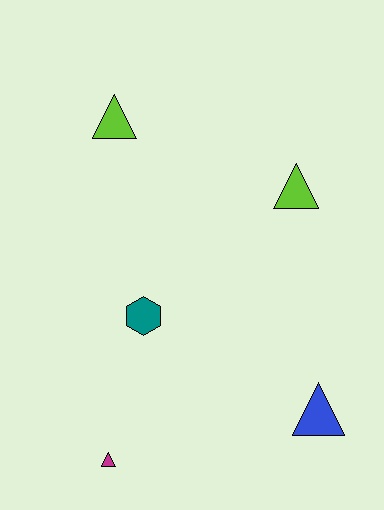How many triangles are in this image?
There are 4 triangles.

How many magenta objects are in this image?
There is 1 magenta object.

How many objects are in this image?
There are 5 objects.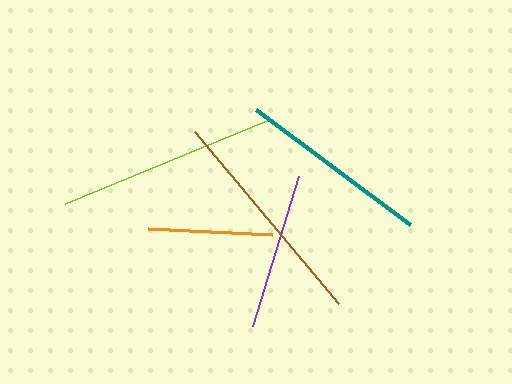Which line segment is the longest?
The brown line is the longest at approximately 225 pixels.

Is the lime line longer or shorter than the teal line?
The lime line is longer than the teal line.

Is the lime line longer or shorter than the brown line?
The brown line is longer than the lime line.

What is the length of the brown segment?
The brown segment is approximately 225 pixels long.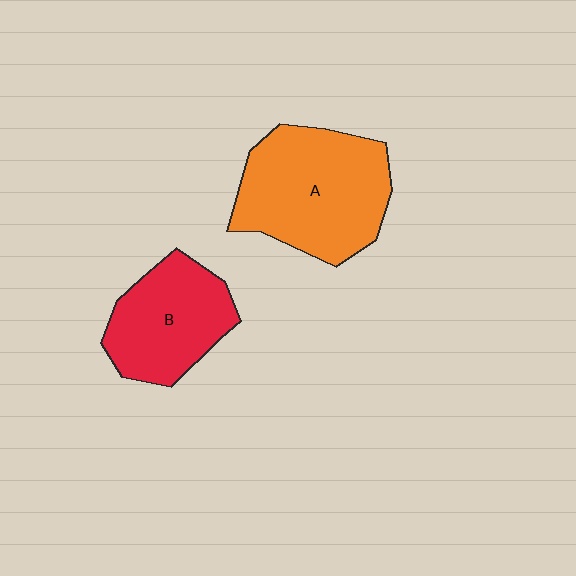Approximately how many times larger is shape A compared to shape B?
Approximately 1.4 times.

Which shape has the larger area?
Shape A (orange).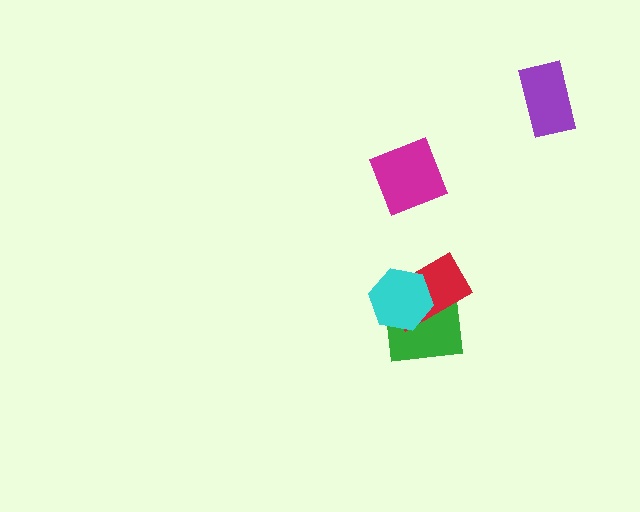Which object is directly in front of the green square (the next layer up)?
The red rectangle is directly in front of the green square.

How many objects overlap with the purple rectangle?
0 objects overlap with the purple rectangle.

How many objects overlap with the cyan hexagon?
2 objects overlap with the cyan hexagon.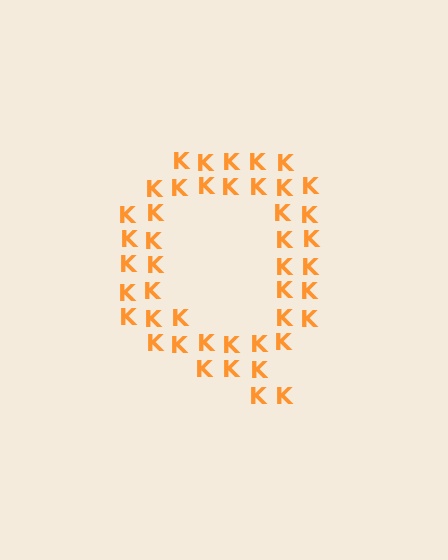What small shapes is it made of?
It is made of small letter K's.